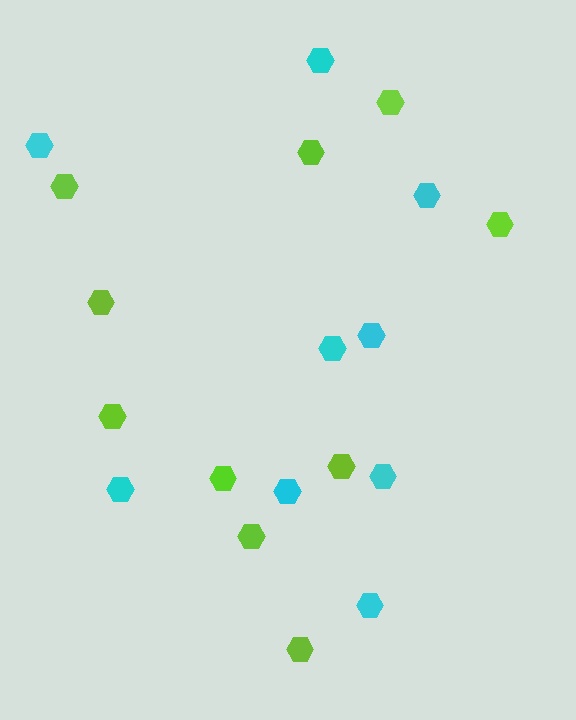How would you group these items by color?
There are 2 groups: one group of lime hexagons (10) and one group of cyan hexagons (9).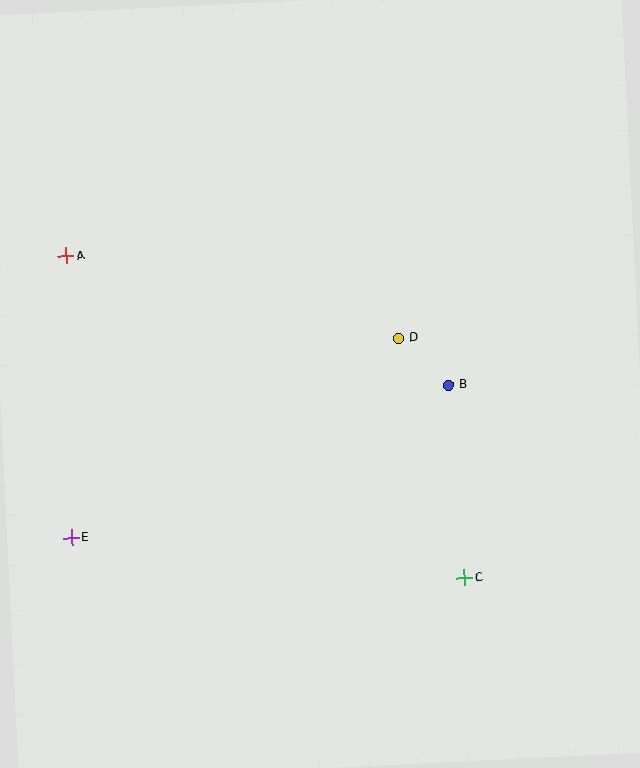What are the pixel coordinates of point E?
Point E is at (71, 538).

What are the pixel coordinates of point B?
Point B is at (449, 385).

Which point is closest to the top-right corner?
Point D is closest to the top-right corner.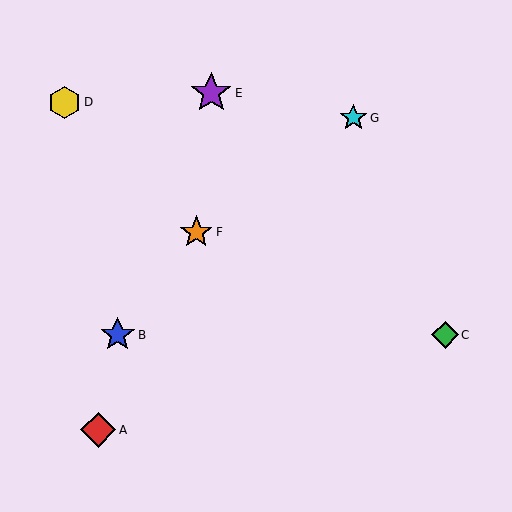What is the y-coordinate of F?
Object F is at y≈232.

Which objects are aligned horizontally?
Objects B, C are aligned horizontally.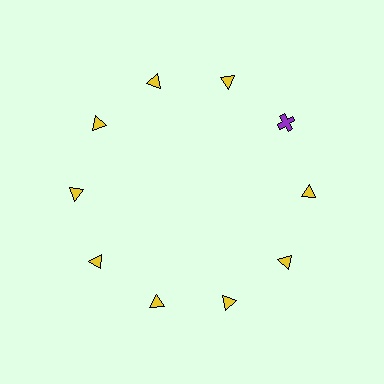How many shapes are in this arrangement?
There are 10 shapes arranged in a ring pattern.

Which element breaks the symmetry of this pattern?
The purple cross at roughly the 2 o'clock position breaks the symmetry. All other shapes are yellow triangles.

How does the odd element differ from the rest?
It differs in both color (purple instead of yellow) and shape (cross instead of triangle).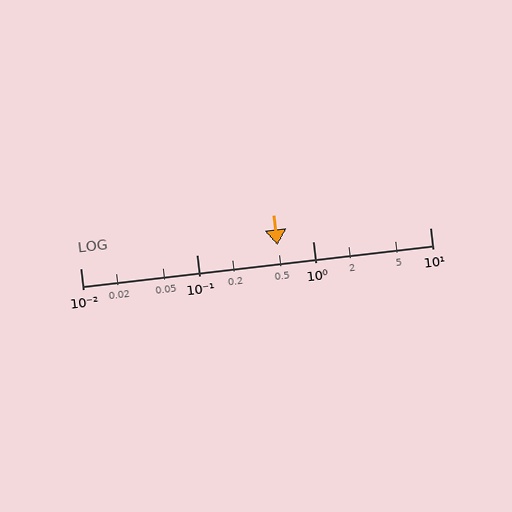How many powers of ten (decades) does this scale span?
The scale spans 3 decades, from 0.01 to 10.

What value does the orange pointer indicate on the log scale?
The pointer indicates approximately 0.49.